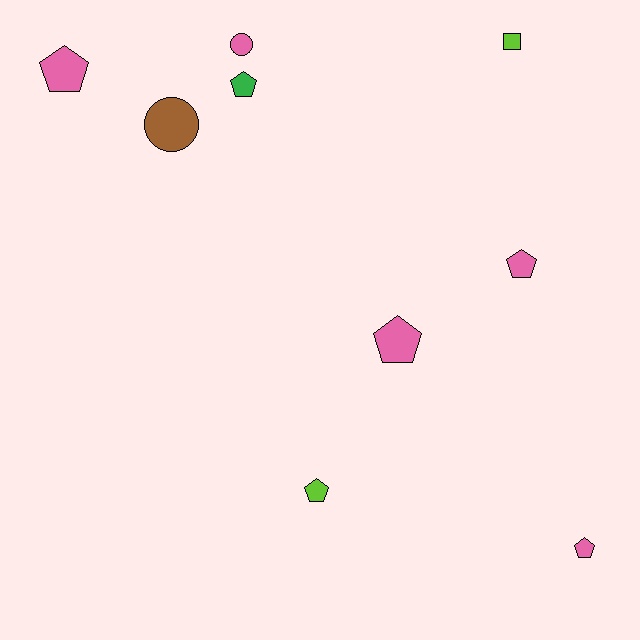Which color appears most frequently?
Pink, with 5 objects.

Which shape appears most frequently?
Pentagon, with 6 objects.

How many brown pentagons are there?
There are no brown pentagons.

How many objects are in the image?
There are 9 objects.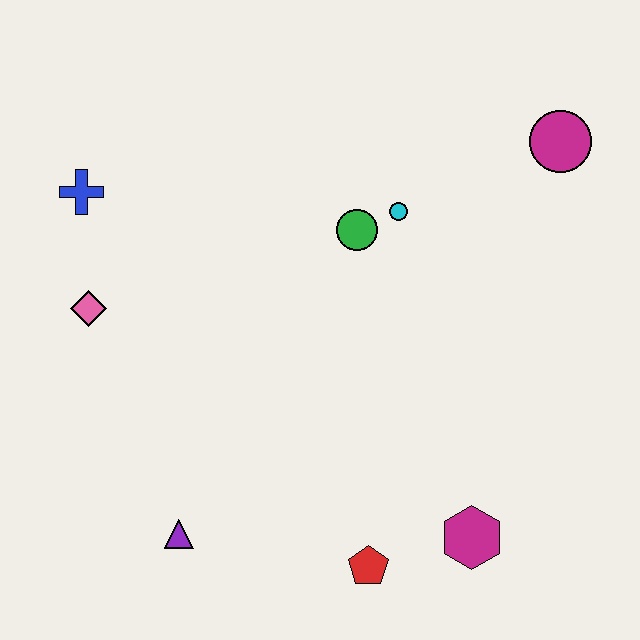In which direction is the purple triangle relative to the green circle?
The purple triangle is below the green circle.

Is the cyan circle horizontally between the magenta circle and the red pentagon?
Yes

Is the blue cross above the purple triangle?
Yes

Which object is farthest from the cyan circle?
The purple triangle is farthest from the cyan circle.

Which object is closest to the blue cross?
The pink diamond is closest to the blue cross.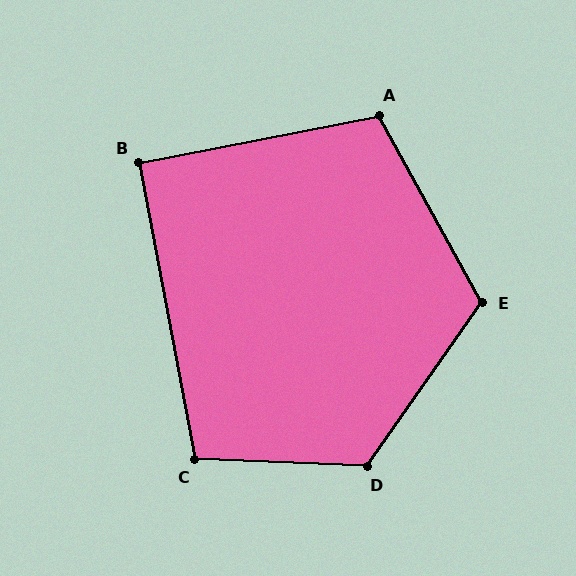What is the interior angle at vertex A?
Approximately 108 degrees (obtuse).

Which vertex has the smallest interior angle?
B, at approximately 90 degrees.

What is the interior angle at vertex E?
Approximately 116 degrees (obtuse).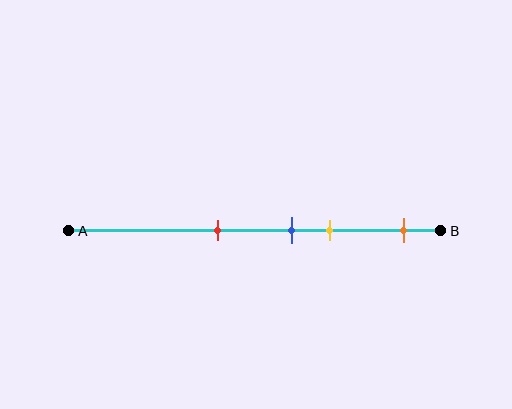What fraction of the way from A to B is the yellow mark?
The yellow mark is approximately 70% (0.7) of the way from A to B.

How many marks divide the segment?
There are 4 marks dividing the segment.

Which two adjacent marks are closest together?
The blue and yellow marks are the closest adjacent pair.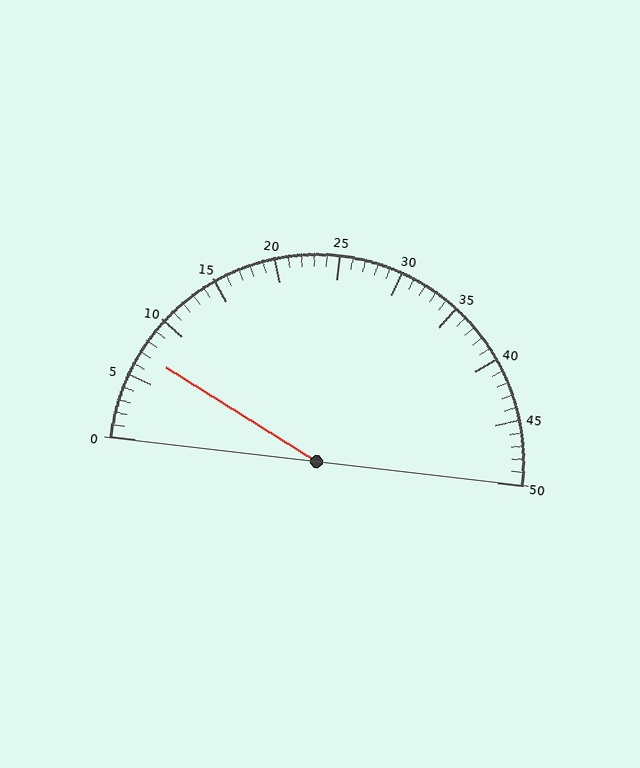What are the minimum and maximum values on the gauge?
The gauge ranges from 0 to 50.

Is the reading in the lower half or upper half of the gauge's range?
The reading is in the lower half of the range (0 to 50).